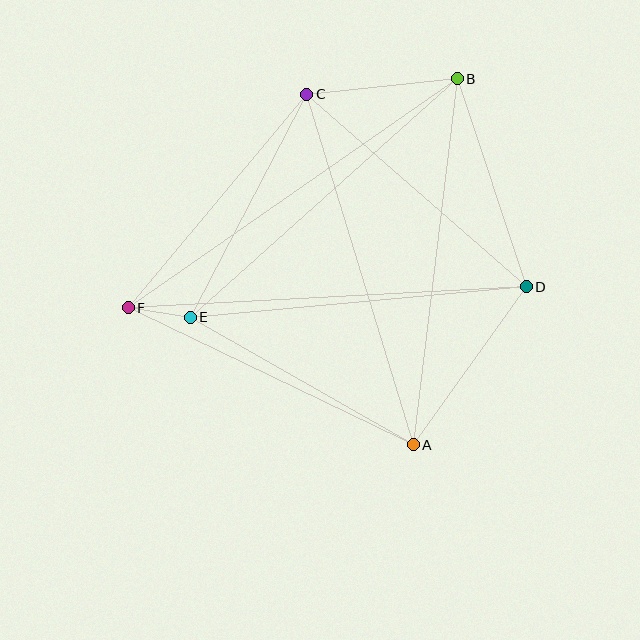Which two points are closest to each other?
Points E and F are closest to each other.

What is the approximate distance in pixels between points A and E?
The distance between A and E is approximately 257 pixels.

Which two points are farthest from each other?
Points B and F are farthest from each other.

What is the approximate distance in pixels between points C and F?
The distance between C and F is approximately 278 pixels.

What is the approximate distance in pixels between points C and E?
The distance between C and E is approximately 252 pixels.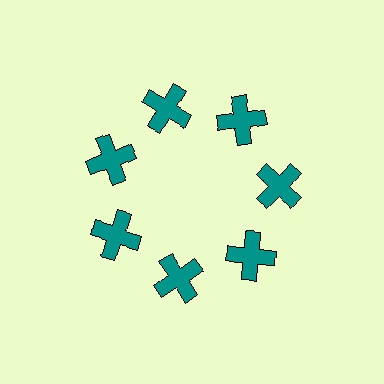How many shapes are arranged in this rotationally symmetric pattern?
There are 7 shapes, arranged in 7 groups of 1.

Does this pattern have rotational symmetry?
Yes, this pattern has 7-fold rotational symmetry. It looks the same after rotating 51 degrees around the center.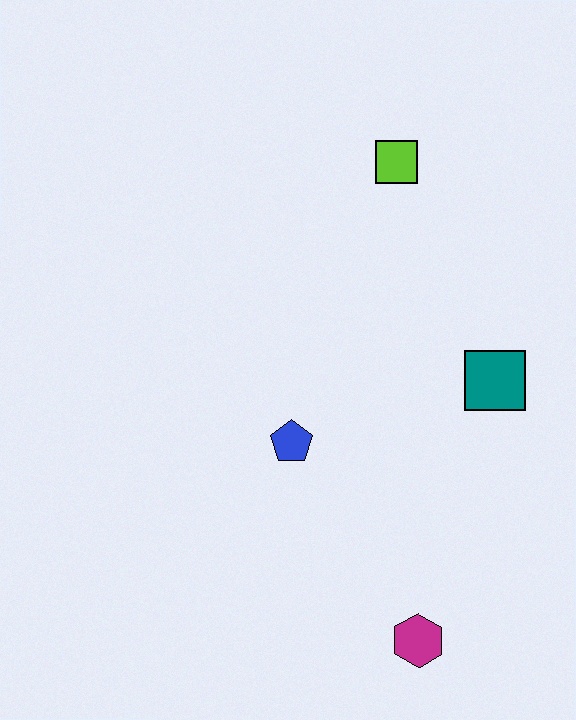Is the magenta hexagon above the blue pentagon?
No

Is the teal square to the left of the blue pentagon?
No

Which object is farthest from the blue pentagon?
The lime square is farthest from the blue pentagon.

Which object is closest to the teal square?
The blue pentagon is closest to the teal square.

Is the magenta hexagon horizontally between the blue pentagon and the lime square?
No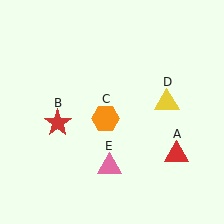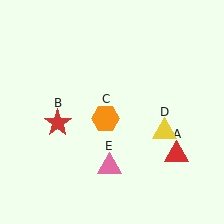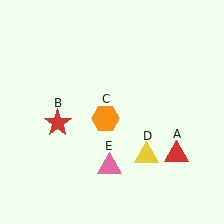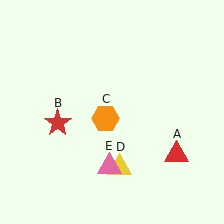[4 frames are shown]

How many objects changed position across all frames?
1 object changed position: yellow triangle (object D).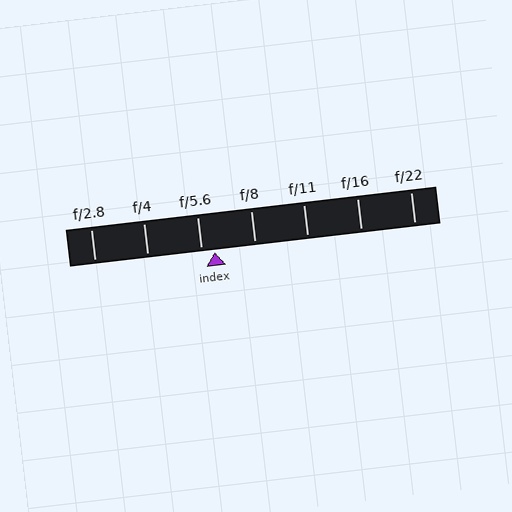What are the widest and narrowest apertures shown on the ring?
The widest aperture shown is f/2.8 and the narrowest is f/22.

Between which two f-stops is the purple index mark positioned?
The index mark is between f/5.6 and f/8.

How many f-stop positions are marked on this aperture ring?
There are 7 f-stop positions marked.